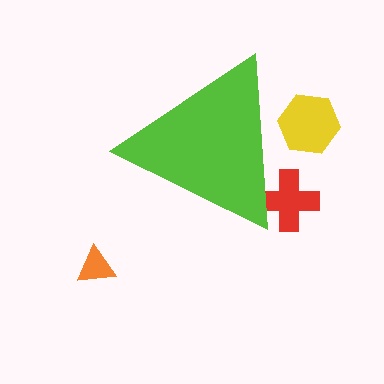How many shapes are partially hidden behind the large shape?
2 shapes are partially hidden.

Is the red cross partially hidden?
Yes, the red cross is partially hidden behind the lime triangle.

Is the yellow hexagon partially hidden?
Yes, the yellow hexagon is partially hidden behind the lime triangle.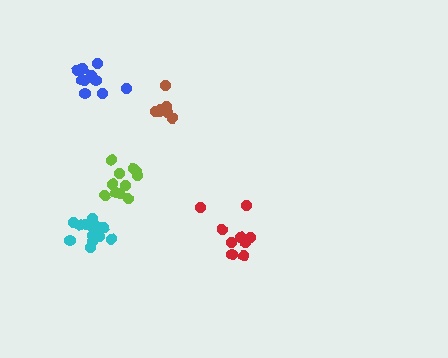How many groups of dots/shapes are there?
There are 5 groups.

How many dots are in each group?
Group 1: 10 dots, Group 2: 9 dots, Group 3: 13 dots, Group 4: 7 dots, Group 5: 11 dots (50 total).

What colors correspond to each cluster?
The clusters are colored: blue, red, cyan, brown, lime.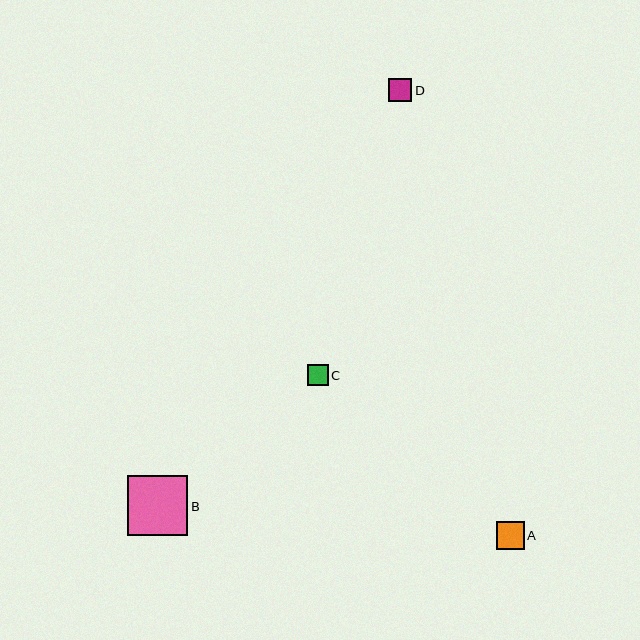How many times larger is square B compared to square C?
Square B is approximately 2.9 times the size of square C.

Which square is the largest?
Square B is the largest with a size of approximately 60 pixels.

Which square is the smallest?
Square C is the smallest with a size of approximately 21 pixels.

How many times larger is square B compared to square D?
Square B is approximately 2.5 times the size of square D.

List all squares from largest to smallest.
From largest to smallest: B, A, D, C.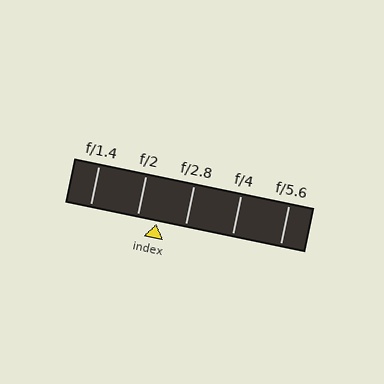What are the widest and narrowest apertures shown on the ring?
The widest aperture shown is f/1.4 and the narrowest is f/5.6.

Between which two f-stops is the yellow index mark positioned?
The index mark is between f/2 and f/2.8.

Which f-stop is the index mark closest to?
The index mark is closest to f/2.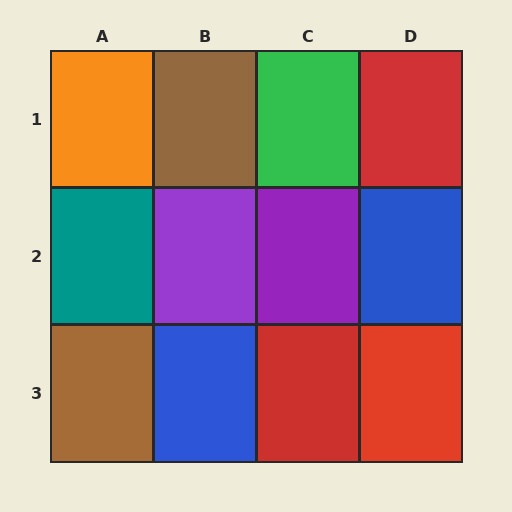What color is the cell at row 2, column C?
Purple.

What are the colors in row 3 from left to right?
Brown, blue, red, red.